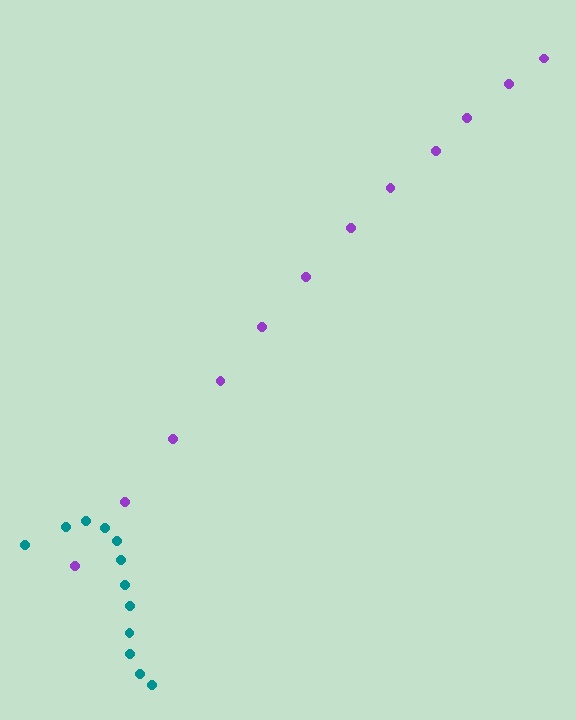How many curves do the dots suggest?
There are 2 distinct paths.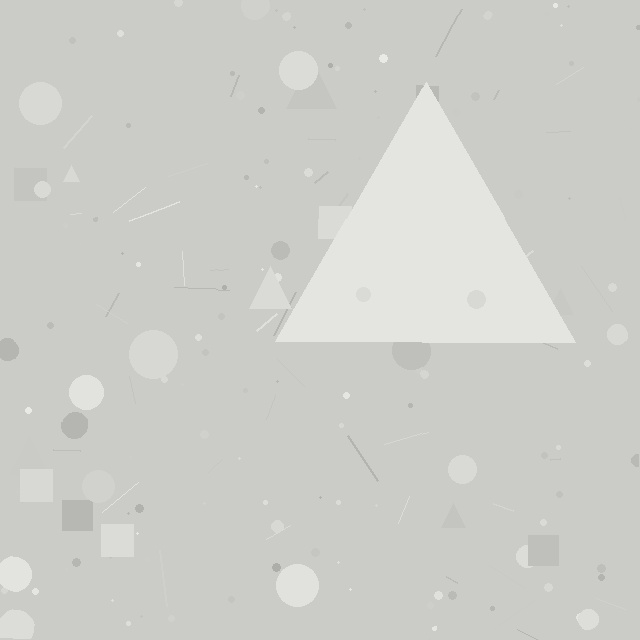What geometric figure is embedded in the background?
A triangle is embedded in the background.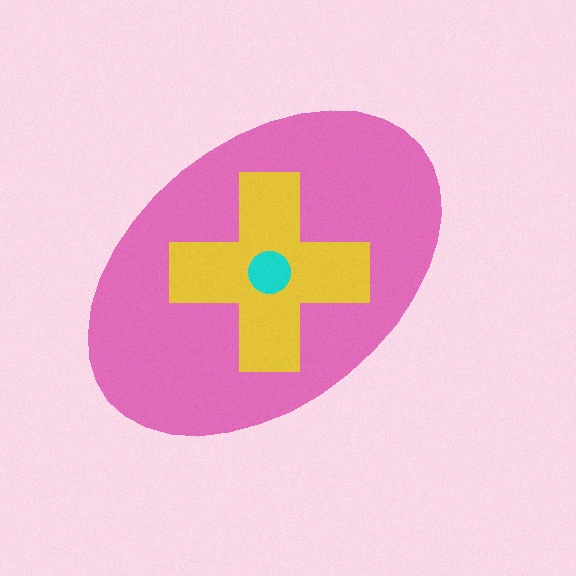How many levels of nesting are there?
3.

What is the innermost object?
The cyan circle.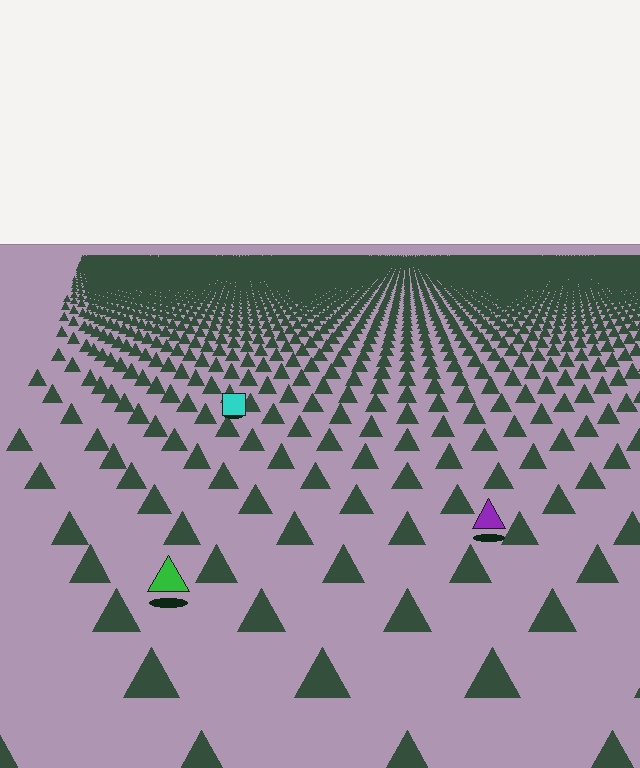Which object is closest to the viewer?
The green triangle is closest. The texture marks near it are larger and more spread out.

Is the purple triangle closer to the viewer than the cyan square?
Yes. The purple triangle is closer — you can tell from the texture gradient: the ground texture is coarser near it.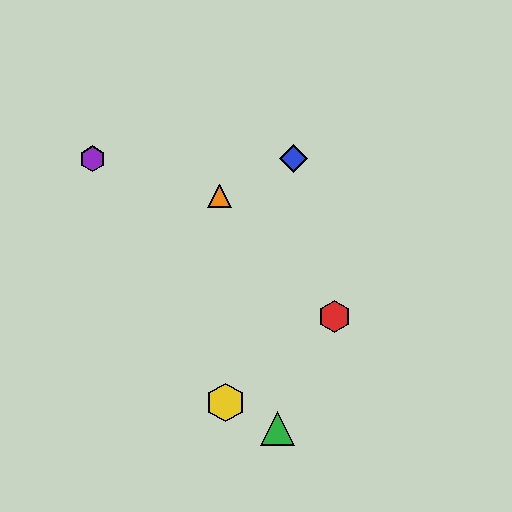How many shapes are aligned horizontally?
2 shapes (the blue diamond, the purple hexagon) are aligned horizontally.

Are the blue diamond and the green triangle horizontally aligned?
No, the blue diamond is at y≈159 and the green triangle is at y≈428.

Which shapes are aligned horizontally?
The blue diamond, the purple hexagon are aligned horizontally.